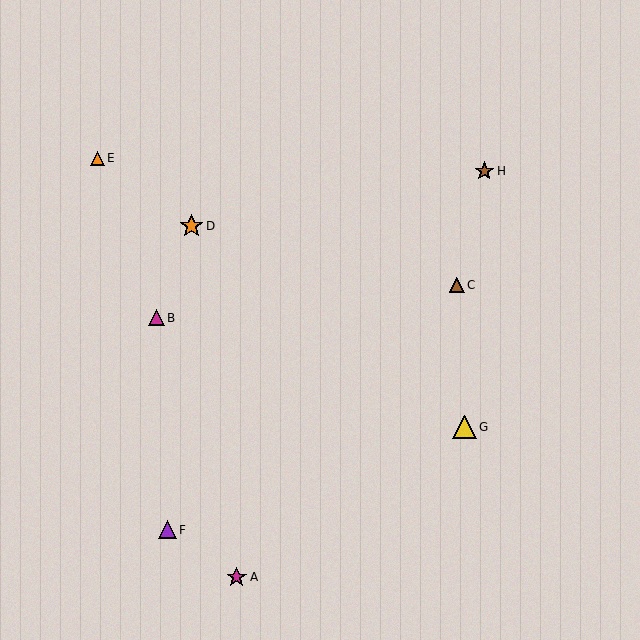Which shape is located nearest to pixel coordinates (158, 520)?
The purple triangle (labeled F) at (167, 530) is nearest to that location.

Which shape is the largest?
The yellow triangle (labeled G) is the largest.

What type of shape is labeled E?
Shape E is an orange triangle.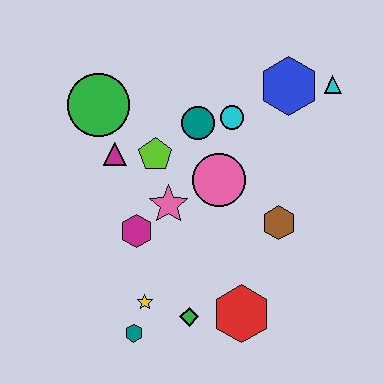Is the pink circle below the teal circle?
Yes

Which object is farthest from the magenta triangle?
The cyan triangle is farthest from the magenta triangle.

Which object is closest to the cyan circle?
The teal circle is closest to the cyan circle.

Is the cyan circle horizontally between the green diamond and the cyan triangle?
Yes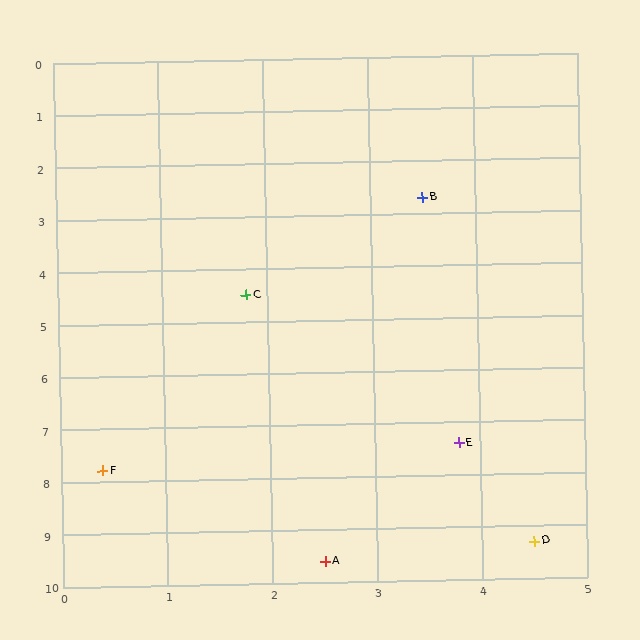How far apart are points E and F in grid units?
Points E and F are about 3.4 grid units apart.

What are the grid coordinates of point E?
Point E is at approximately (3.8, 7.4).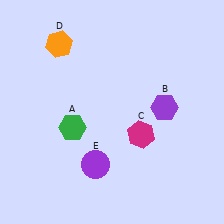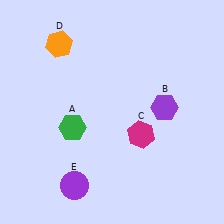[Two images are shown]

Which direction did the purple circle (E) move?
The purple circle (E) moved left.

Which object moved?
The purple circle (E) moved left.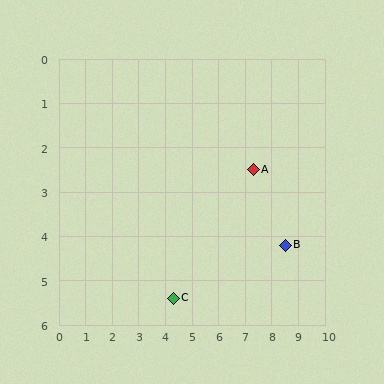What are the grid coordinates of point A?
Point A is at approximately (7.3, 2.5).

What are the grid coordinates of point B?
Point B is at approximately (8.5, 4.2).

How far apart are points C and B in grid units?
Points C and B are about 4.4 grid units apart.